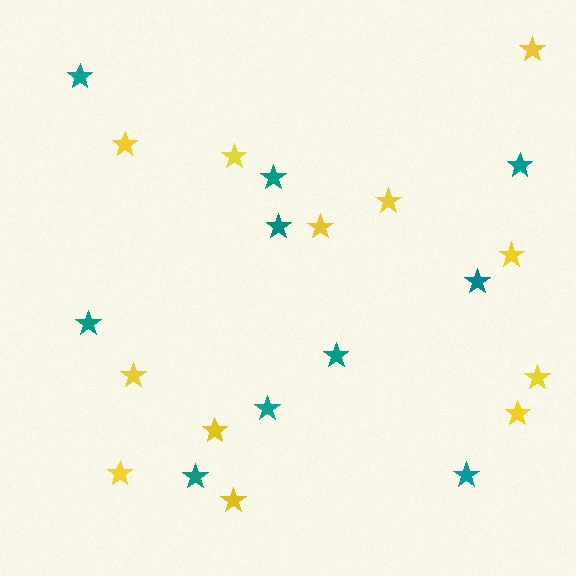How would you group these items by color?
There are 2 groups: one group of yellow stars (12) and one group of teal stars (10).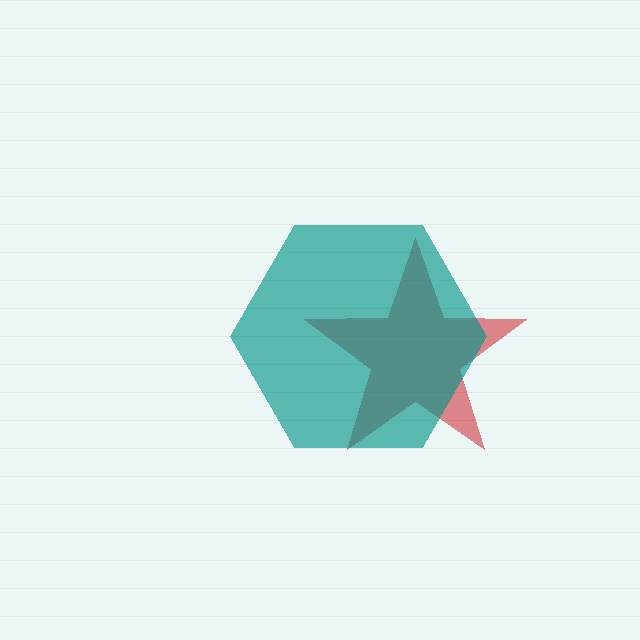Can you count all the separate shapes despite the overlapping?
Yes, there are 2 separate shapes.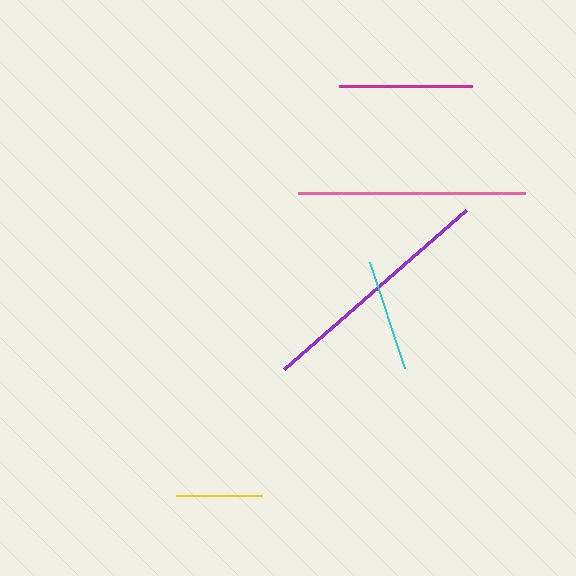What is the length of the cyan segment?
The cyan segment is approximately 111 pixels long.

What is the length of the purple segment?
The purple segment is approximately 242 pixels long.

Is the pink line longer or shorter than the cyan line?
The pink line is longer than the cyan line.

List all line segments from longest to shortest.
From longest to shortest: purple, pink, magenta, cyan, yellow.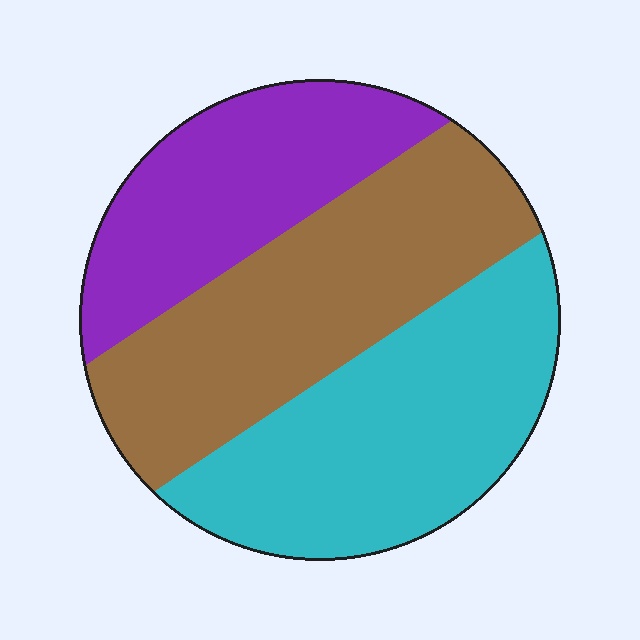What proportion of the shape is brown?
Brown takes up about three eighths (3/8) of the shape.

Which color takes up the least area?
Purple, at roughly 25%.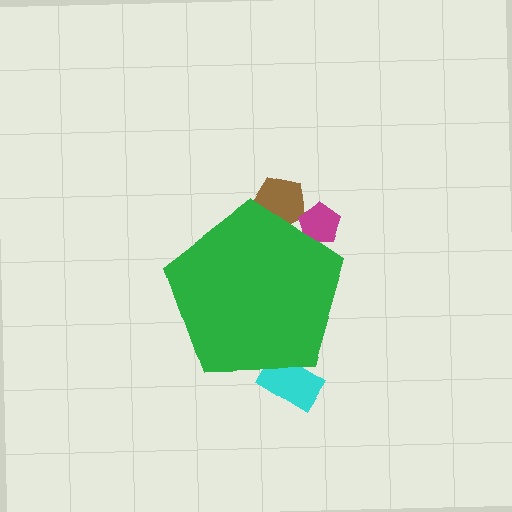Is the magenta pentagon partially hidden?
Yes, the magenta pentagon is partially hidden behind the green pentagon.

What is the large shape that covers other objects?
A green pentagon.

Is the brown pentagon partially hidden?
Yes, the brown pentagon is partially hidden behind the green pentagon.